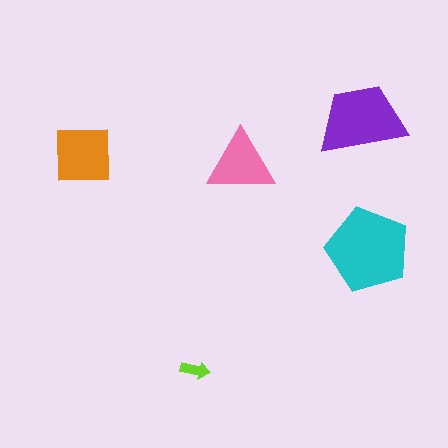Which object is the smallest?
The lime arrow.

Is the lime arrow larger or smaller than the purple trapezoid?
Smaller.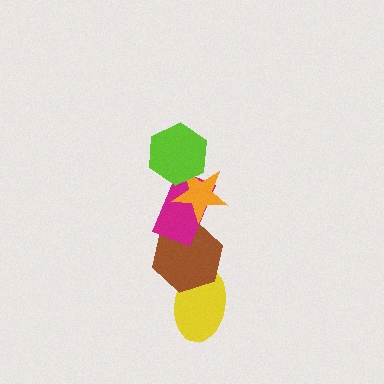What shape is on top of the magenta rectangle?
The orange star is on top of the magenta rectangle.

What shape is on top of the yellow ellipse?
The brown hexagon is on top of the yellow ellipse.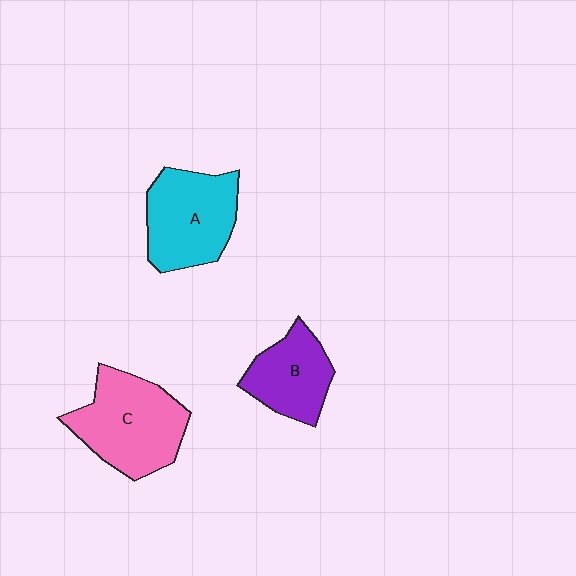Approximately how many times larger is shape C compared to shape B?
Approximately 1.5 times.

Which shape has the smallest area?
Shape B (purple).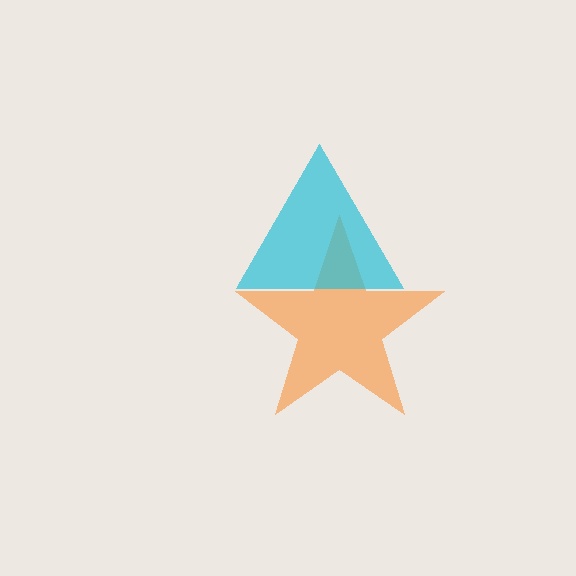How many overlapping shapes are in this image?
There are 2 overlapping shapes in the image.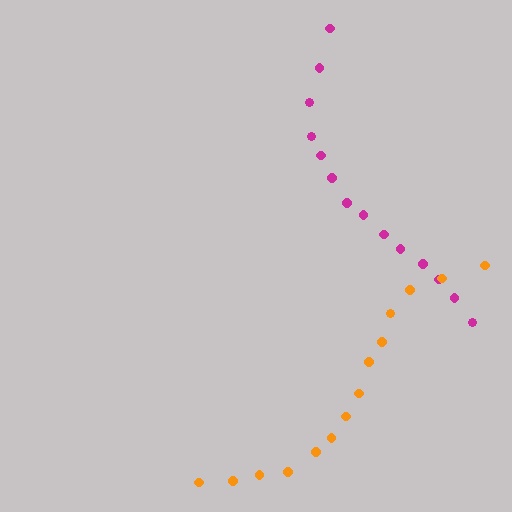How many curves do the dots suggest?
There are 2 distinct paths.